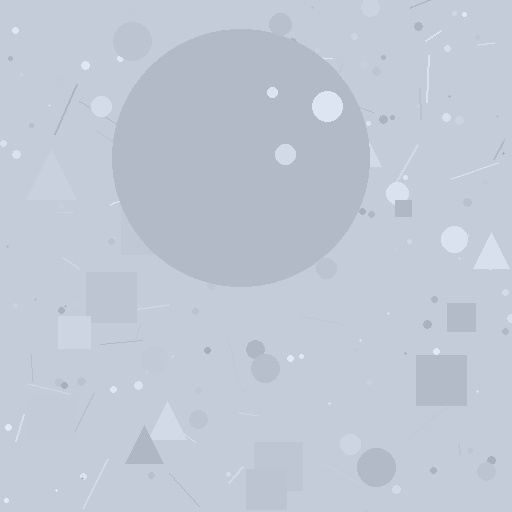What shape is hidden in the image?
A circle is hidden in the image.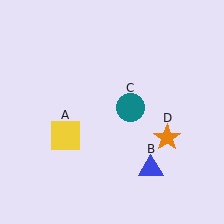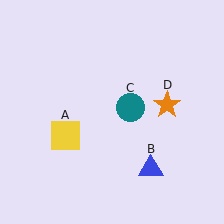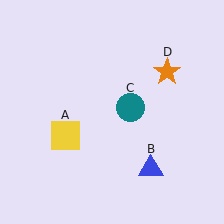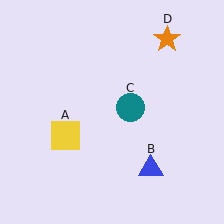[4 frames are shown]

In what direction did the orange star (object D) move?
The orange star (object D) moved up.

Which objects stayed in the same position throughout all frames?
Yellow square (object A) and blue triangle (object B) and teal circle (object C) remained stationary.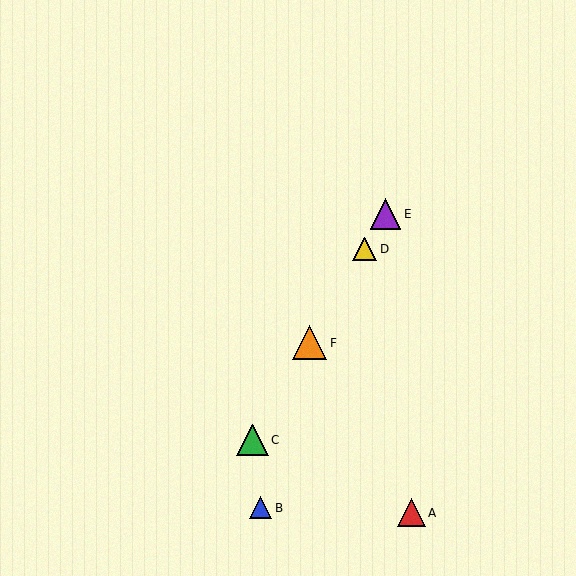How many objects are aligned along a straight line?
4 objects (C, D, E, F) are aligned along a straight line.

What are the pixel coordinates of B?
Object B is at (261, 508).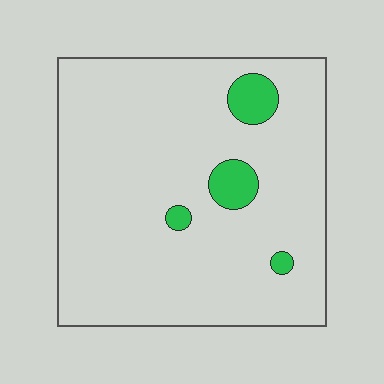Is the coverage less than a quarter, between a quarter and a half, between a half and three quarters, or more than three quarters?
Less than a quarter.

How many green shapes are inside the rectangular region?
4.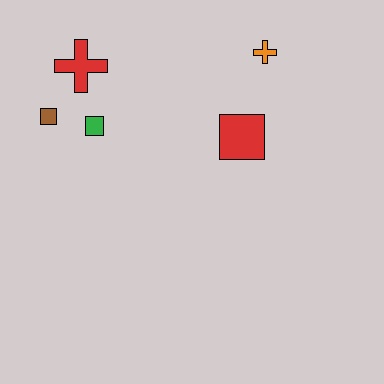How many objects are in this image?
There are 5 objects.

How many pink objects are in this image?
There are no pink objects.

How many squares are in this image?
There are 3 squares.